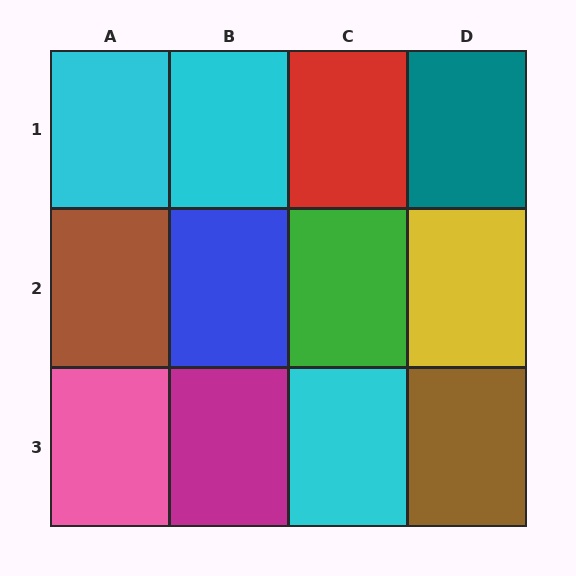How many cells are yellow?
1 cell is yellow.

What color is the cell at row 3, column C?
Cyan.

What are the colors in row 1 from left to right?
Cyan, cyan, red, teal.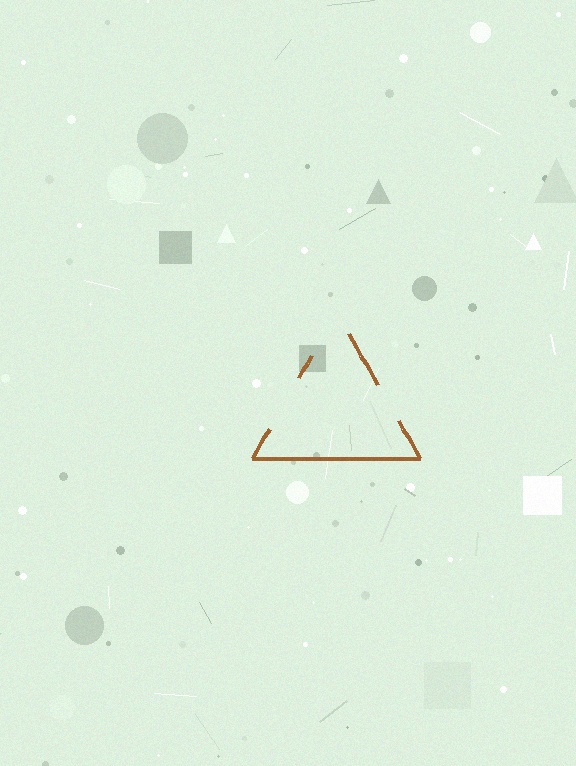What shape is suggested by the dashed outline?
The dashed outline suggests a triangle.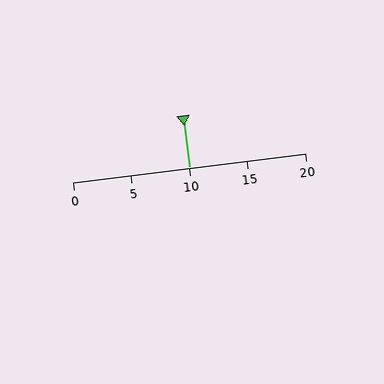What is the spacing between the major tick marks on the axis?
The major ticks are spaced 5 apart.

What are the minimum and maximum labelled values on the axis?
The axis runs from 0 to 20.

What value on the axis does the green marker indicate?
The marker indicates approximately 10.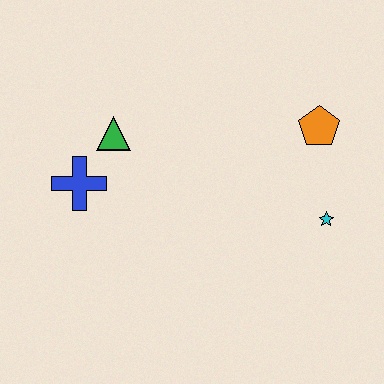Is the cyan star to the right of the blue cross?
Yes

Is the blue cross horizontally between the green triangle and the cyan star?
No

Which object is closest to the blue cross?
The green triangle is closest to the blue cross.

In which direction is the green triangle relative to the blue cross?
The green triangle is above the blue cross.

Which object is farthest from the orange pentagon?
The blue cross is farthest from the orange pentagon.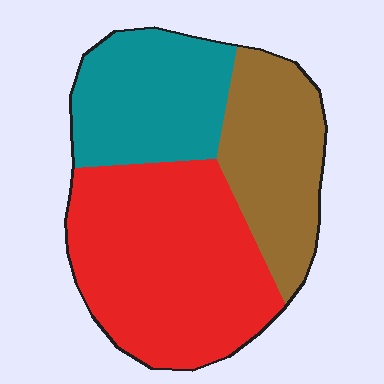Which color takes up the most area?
Red, at roughly 45%.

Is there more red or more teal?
Red.